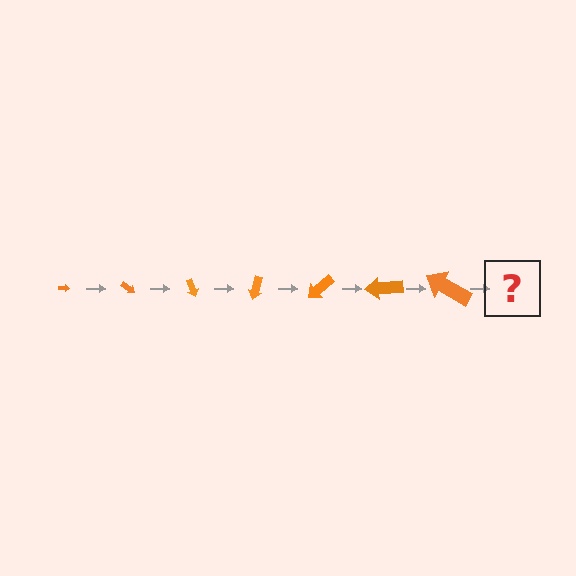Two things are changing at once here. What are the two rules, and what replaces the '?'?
The two rules are that the arrow grows larger each step and it rotates 35 degrees each step. The '?' should be an arrow, larger than the previous one and rotated 245 degrees from the start.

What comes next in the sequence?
The next element should be an arrow, larger than the previous one and rotated 245 degrees from the start.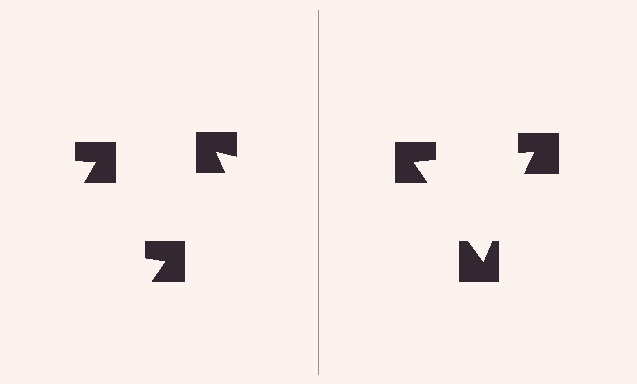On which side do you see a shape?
An illusory triangle appears on the right side. On the left side the wedge cuts are rotated, so no coherent shape forms.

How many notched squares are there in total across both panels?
6 — 3 on each side.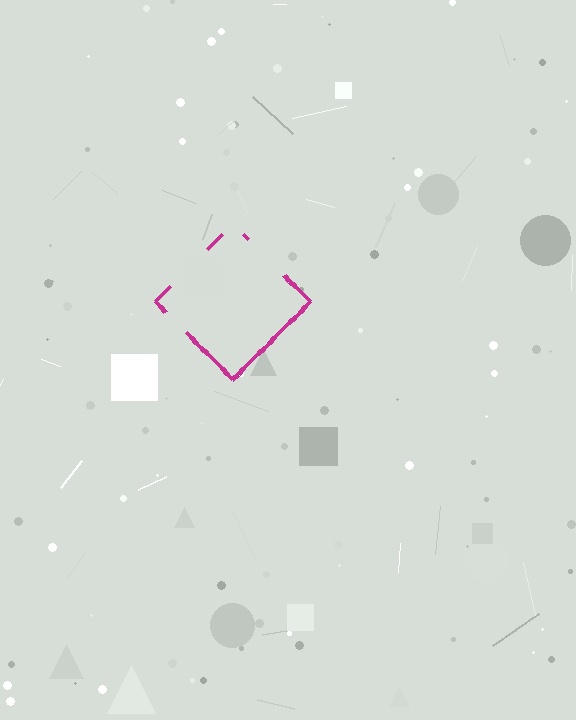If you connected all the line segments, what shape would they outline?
They would outline a diamond.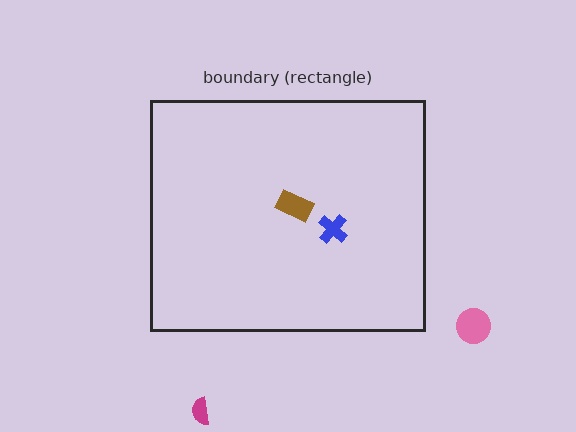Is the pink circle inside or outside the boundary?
Outside.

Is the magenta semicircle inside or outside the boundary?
Outside.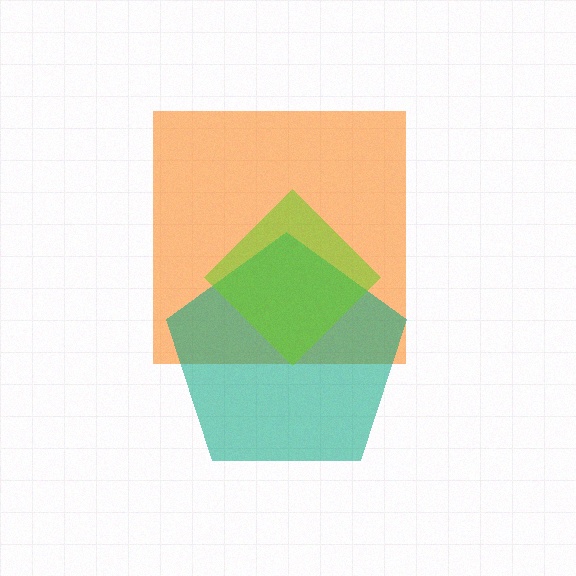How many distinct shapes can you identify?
There are 3 distinct shapes: an orange square, a teal pentagon, a lime diamond.